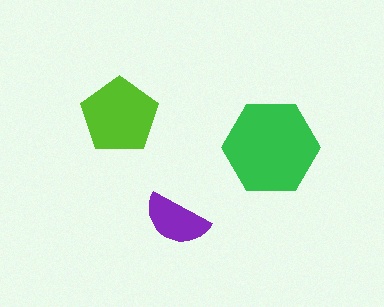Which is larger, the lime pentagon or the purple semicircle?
The lime pentagon.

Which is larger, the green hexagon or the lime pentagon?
The green hexagon.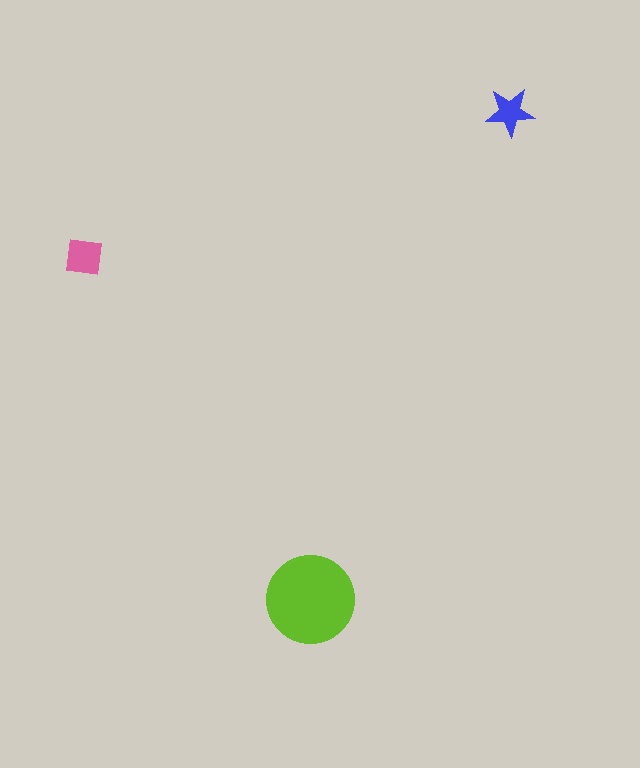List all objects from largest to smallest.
The lime circle, the pink square, the blue star.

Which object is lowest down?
The lime circle is bottommost.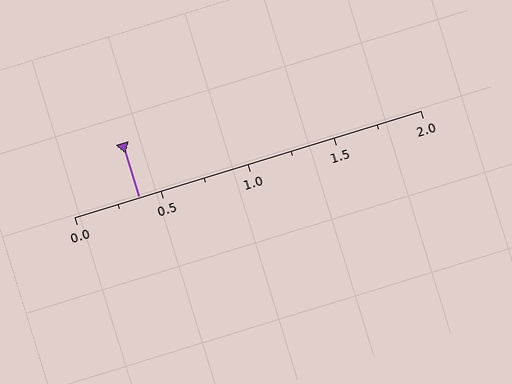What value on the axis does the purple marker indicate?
The marker indicates approximately 0.38.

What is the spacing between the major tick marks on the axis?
The major ticks are spaced 0.5 apart.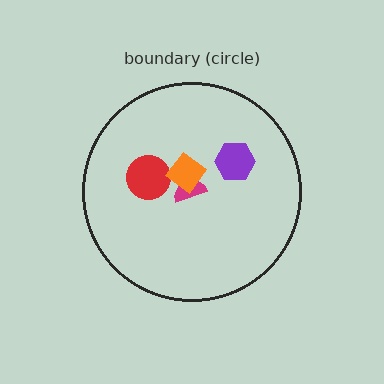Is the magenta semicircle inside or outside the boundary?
Inside.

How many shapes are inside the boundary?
4 inside, 0 outside.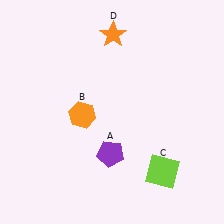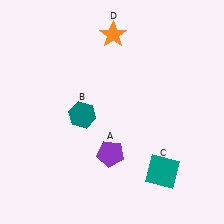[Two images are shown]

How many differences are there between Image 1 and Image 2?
There are 2 differences between the two images.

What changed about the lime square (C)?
In Image 1, C is lime. In Image 2, it changed to teal.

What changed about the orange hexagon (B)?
In Image 1, B is orange. In Image 2, it changed to teal.